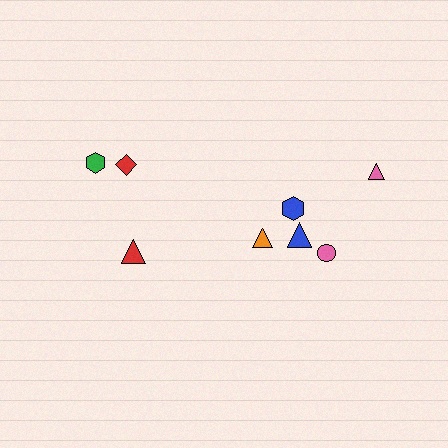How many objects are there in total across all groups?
There are 8 objects.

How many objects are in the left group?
There are 3 objects.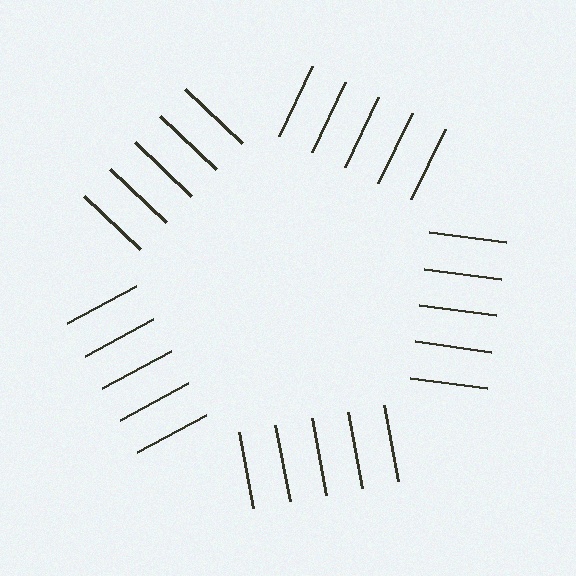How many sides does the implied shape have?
5 sides — the line-ends trace a pentagon.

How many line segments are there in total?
25 — 5 along each of the 5 edges.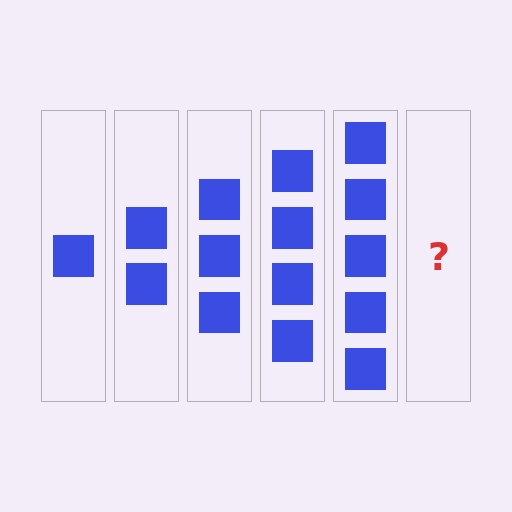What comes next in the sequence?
The next element should be 6 squares.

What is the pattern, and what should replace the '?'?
The pattern is that each step adds one more square. The '?' should be 6 squares.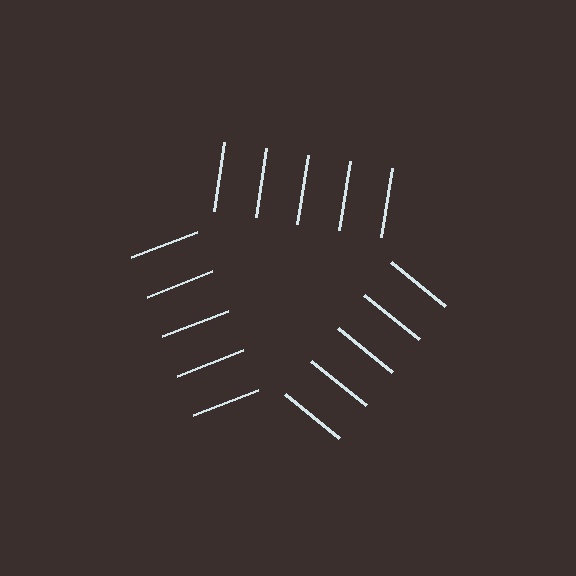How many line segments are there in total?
15 — 5 along each of the 3 edges.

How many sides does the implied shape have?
3 sides — the line-ends trace a triangle.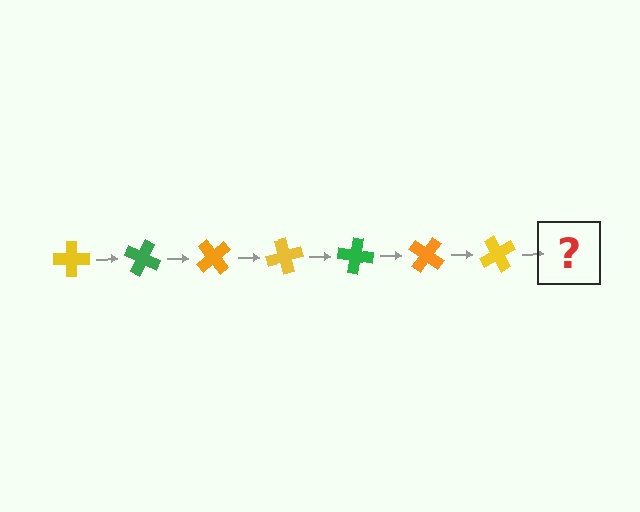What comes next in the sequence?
The next element should be a green cross, rotated 175 degrees from the start.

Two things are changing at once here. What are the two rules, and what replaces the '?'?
The two rules are that it rotates 25 degrees each step and the color cycles through yellow, green, and orange. The '?' should be a green cross, rotated 175 degrees from the start.